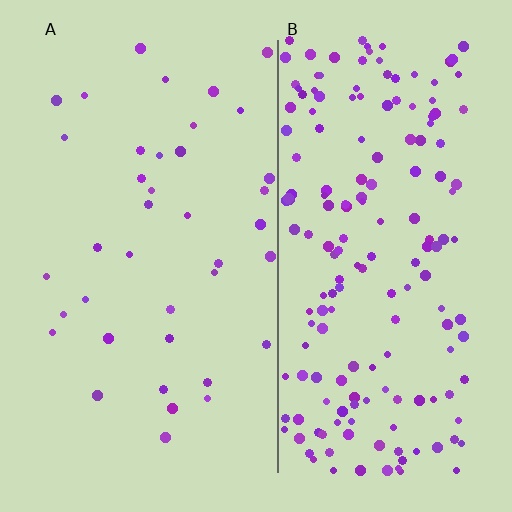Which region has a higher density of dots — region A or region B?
B (the right).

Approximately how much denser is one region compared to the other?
Approximately 4.7× — region B over region A.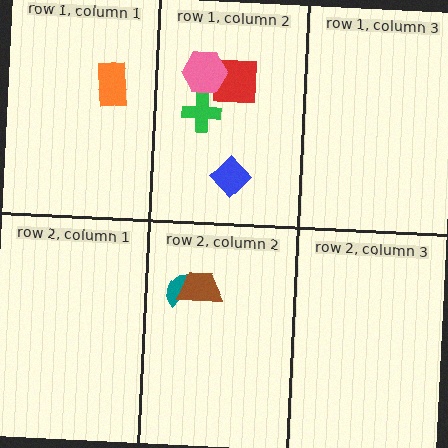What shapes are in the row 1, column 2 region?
The red square, the green cross, the pink hexagon, the blue diamond.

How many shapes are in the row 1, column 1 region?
1.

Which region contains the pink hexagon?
The row 1, column 2 region.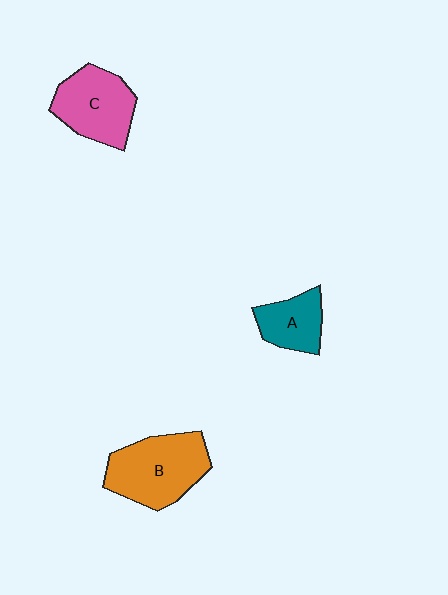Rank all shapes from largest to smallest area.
From largest to smallest: B (orange), C (pink), A (teal).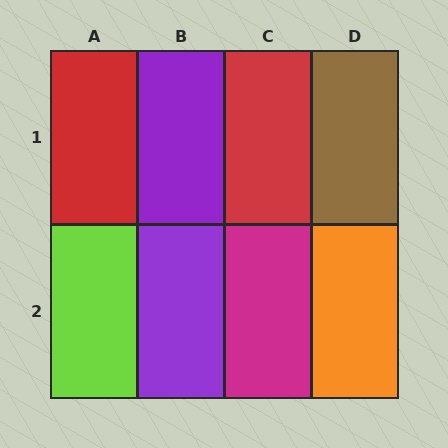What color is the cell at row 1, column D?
Brown.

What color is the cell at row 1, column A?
Red.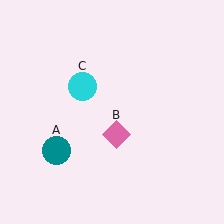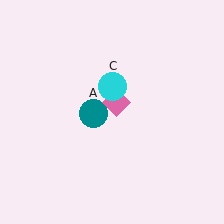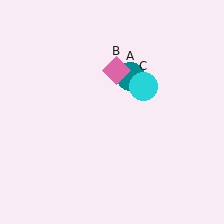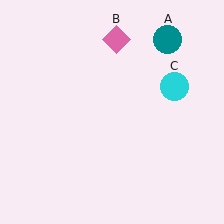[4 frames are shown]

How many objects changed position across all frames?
3 objects changed position: teal circle (object A), pink diamond (object B), cyan circle (object C).